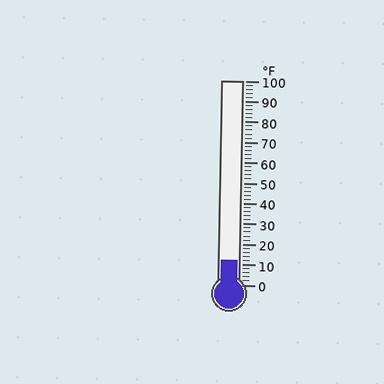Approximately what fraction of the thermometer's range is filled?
The thermometer is filled to approximately 10% of its range.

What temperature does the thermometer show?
The thermometer shows approximately 12°F.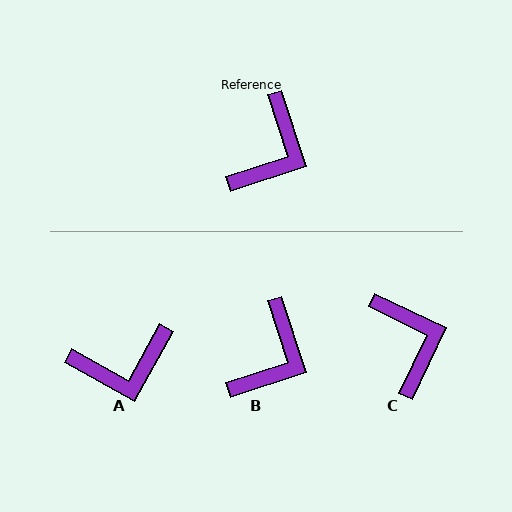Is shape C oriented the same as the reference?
No, it is off by about 46 degrees.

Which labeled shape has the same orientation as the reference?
B.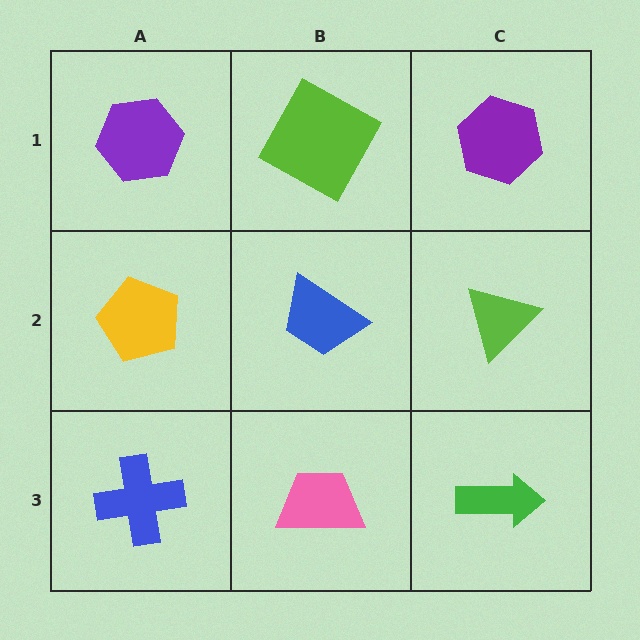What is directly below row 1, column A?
A yellow pentagon.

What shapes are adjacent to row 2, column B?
A lime square (row 1, column B), a pink trapezoid (row 3, column B), a yellow pentagon (row 2, column A), a lime triangle (row 2, column C).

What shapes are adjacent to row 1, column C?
A lime triangle (row 2, column C), a lime square (row 1, column B).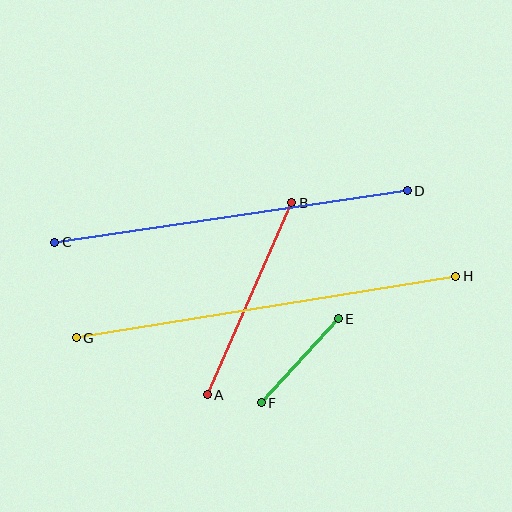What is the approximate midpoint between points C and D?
The midpoint is at approximately (231, 217) pixels.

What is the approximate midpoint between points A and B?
The midpoint is at approximately (250, 299) pixels.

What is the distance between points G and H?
The distance is approximately 384 pixels.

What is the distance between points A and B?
The distance is approximately 209 pixels.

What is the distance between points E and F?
The distance is approximately 114 pixels.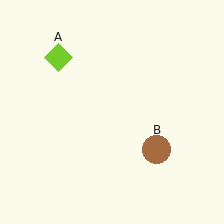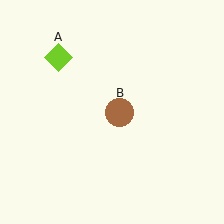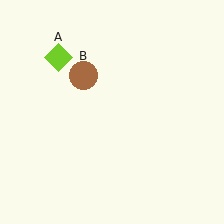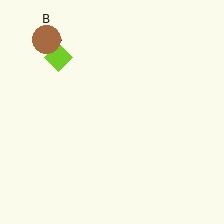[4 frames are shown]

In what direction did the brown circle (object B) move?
The brown circle (object B) moved up and to the left.